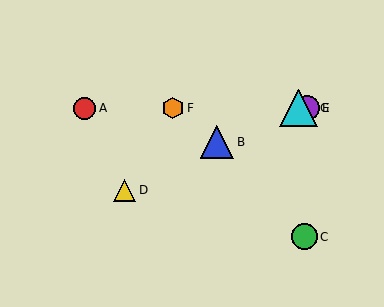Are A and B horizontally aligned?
No, A is at y≈108 and B is at y≈142.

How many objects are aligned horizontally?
4 objects (A, E, F, G) are aligned horizontally.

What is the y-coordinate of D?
Object D is at y≈190.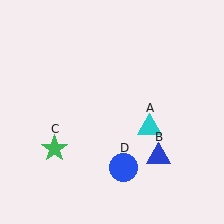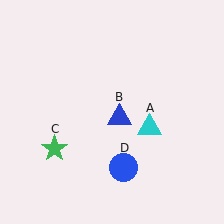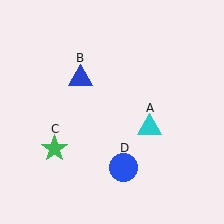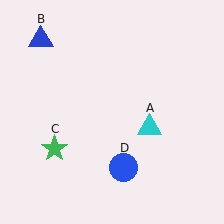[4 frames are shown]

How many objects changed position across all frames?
1 object changed position: blue triangle (object B).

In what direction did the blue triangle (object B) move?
The blue triangle (object B) moved up and to the left.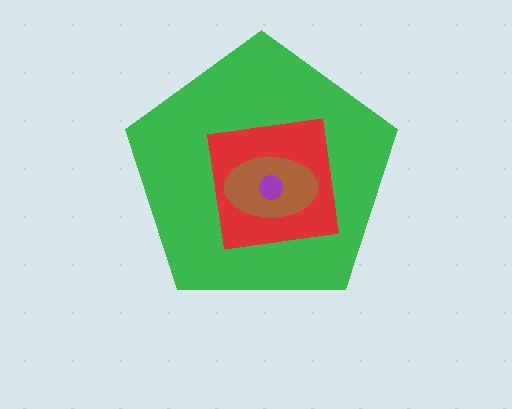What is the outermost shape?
The green pentagon.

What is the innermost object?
The purple circle.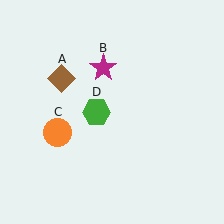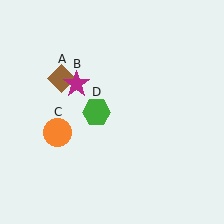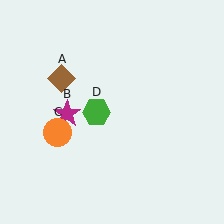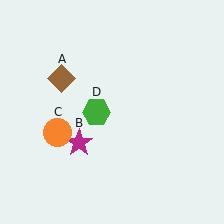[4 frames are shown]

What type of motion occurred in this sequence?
The magenta star (object B) rotated counterclockwise around the center of the scene.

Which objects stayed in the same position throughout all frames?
Brown diamond (object A) and orange circle (object C) and green hexagon (object D) remained stationary.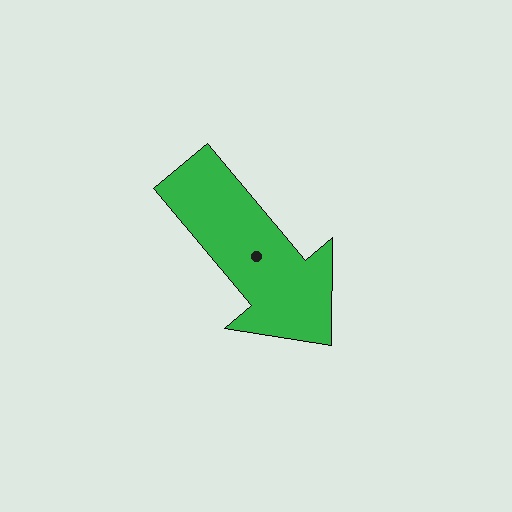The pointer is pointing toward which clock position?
Roughly 5 o'clock.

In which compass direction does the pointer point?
Southeast.